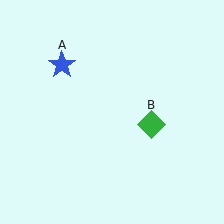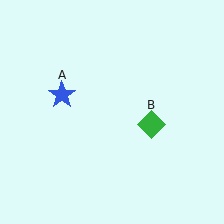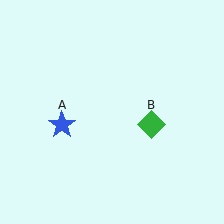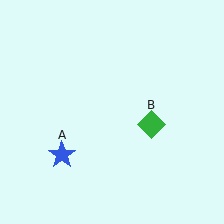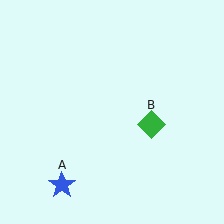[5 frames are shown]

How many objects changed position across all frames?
1 object changed position: blue star (object A).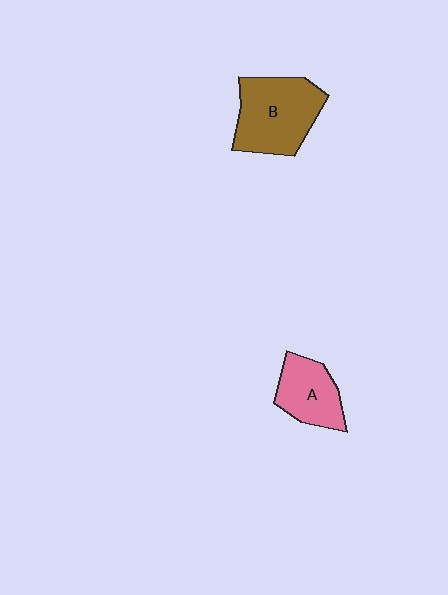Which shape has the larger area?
Shape B (brown).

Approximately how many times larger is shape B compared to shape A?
Approximately 1.5 times.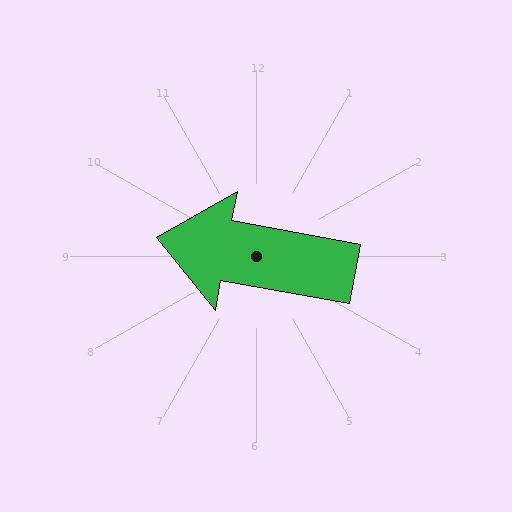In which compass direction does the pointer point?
West.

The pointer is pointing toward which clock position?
Roughly 9 o'clock.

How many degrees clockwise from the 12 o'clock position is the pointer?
Approximately 280 degrees.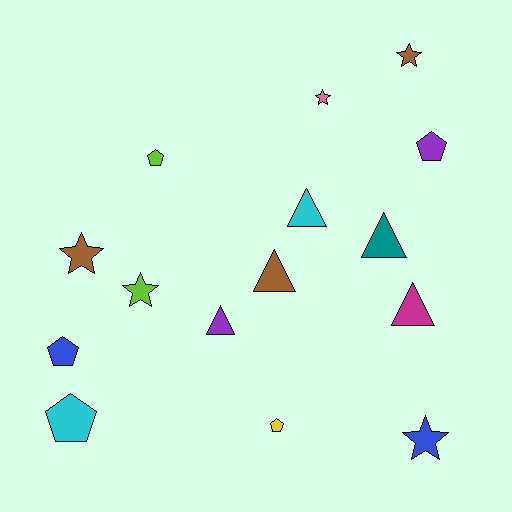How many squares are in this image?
There are no squares.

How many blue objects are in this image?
There are 2 blue objects.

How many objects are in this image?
There are 15 objects.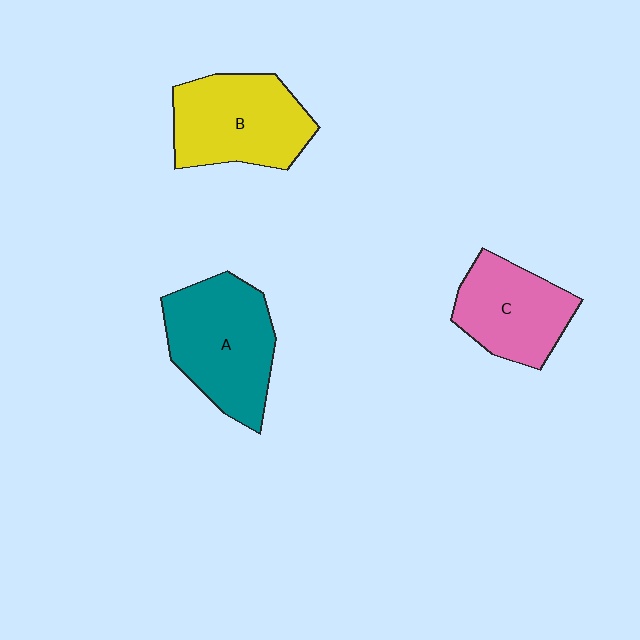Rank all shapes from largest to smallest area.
From largest to smallest: A (teal), B (yellow), C (pink).